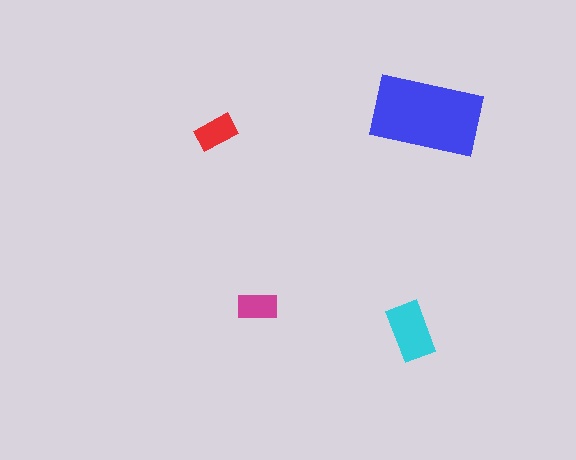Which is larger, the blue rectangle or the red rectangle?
The blue one.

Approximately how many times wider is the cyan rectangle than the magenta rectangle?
About 1.5 times wider.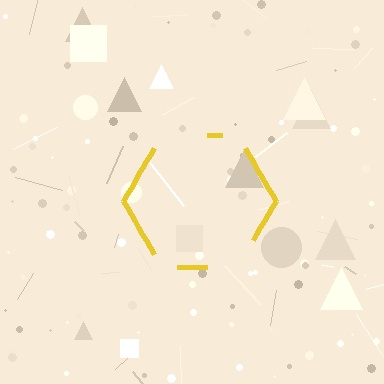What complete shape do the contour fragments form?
The contour fragments form a hexagon.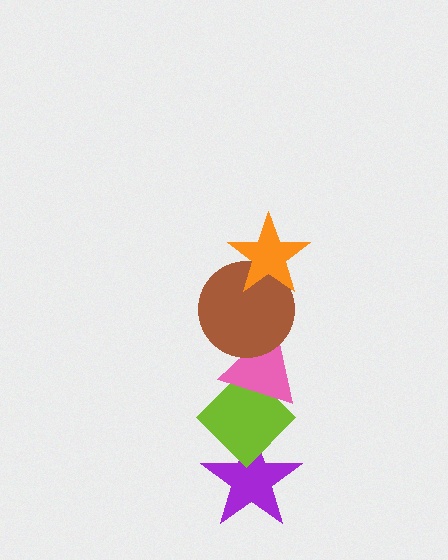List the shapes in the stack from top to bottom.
From top to bottom: the orange star, the brown circle, the pink triangle, the lime diamond, the purple star.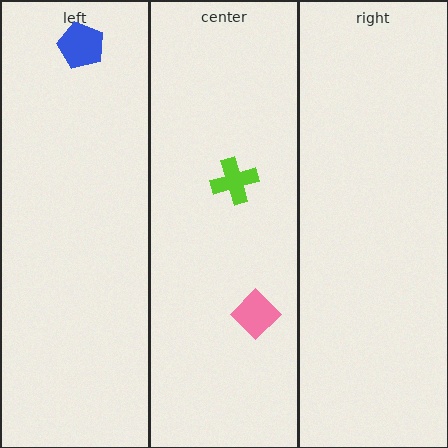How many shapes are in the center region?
2.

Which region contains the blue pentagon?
The left region.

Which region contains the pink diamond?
The center region.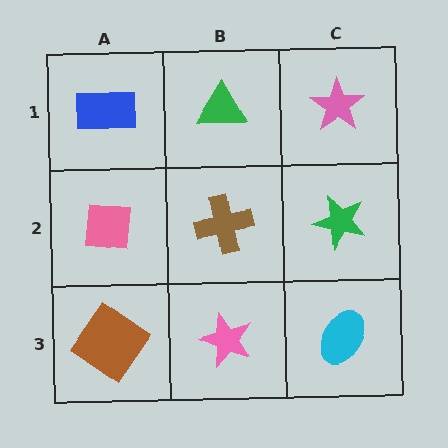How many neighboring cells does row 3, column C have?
2.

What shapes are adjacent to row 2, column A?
A blue rectangle (row 1, column A), a brown diamond (row 3, column A), a brown cross (row 2, column B).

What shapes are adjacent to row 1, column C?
A green star (row 2, column C), a green triangle (row 1, column B).